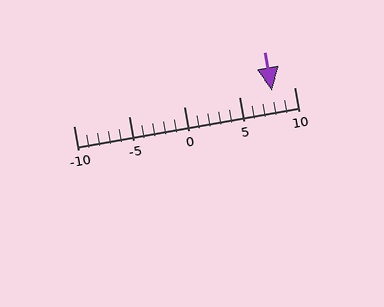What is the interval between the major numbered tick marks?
The major tick marks are spaced 5 units apart.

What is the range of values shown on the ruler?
The ruler shows values from -10 to 10.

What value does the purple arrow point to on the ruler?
The purple arrow points to approximately 8.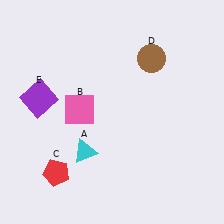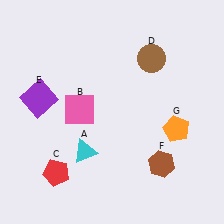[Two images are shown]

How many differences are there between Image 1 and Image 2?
There are 2 differences between the two images.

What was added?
A brown hexagon (F), an orange pentagon (G) were added in Image 2.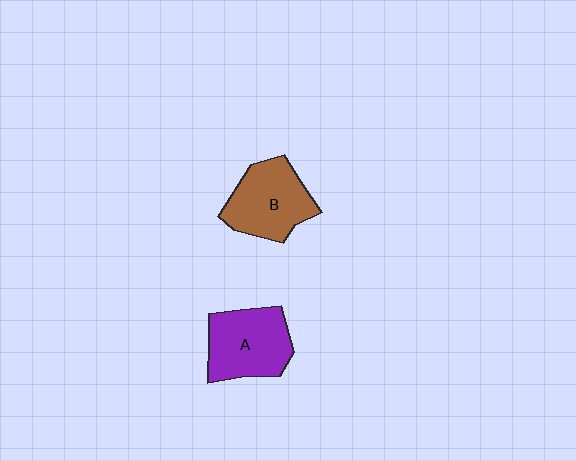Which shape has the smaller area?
Shape B (brown).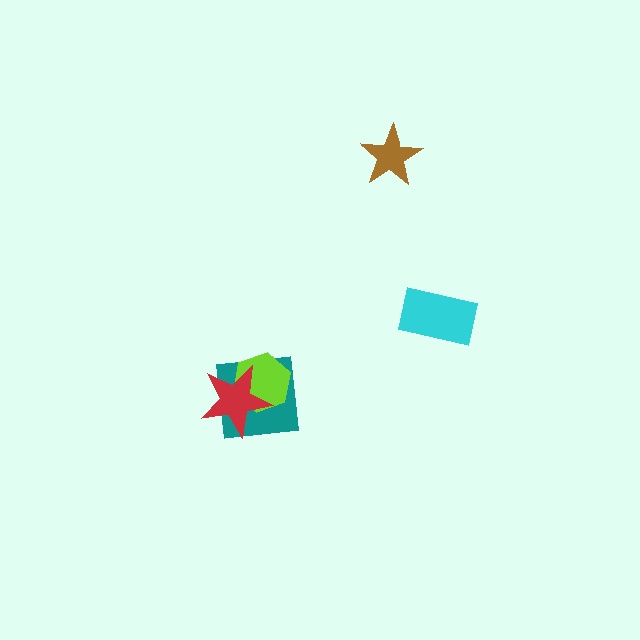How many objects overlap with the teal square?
2 objects overlap with the teal square.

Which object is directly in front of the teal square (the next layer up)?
The lime hexagon is directly in front of the teal square.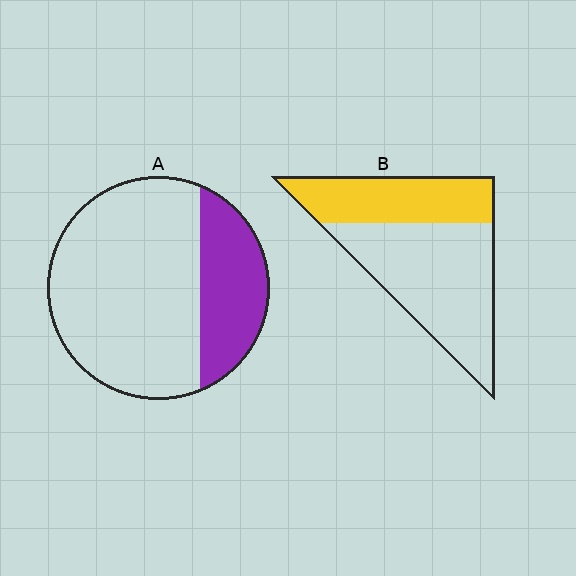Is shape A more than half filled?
No.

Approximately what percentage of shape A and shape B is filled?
A is approximately 25% and B is approximately 35%.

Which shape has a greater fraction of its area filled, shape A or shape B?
Shape B.